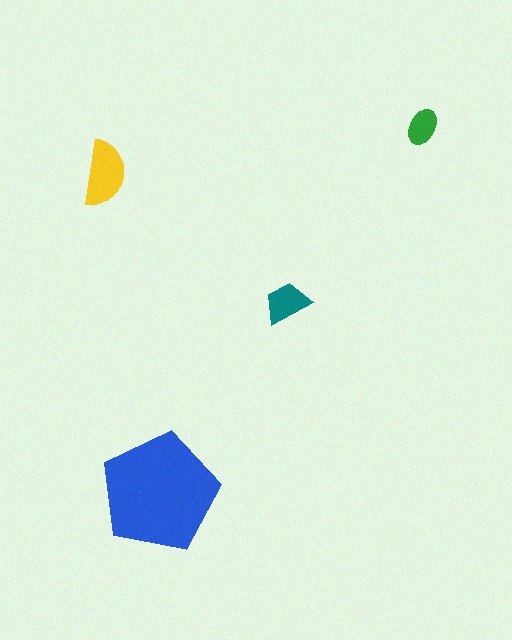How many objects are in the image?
There are 4 objects in the image.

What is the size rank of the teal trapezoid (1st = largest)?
3rd.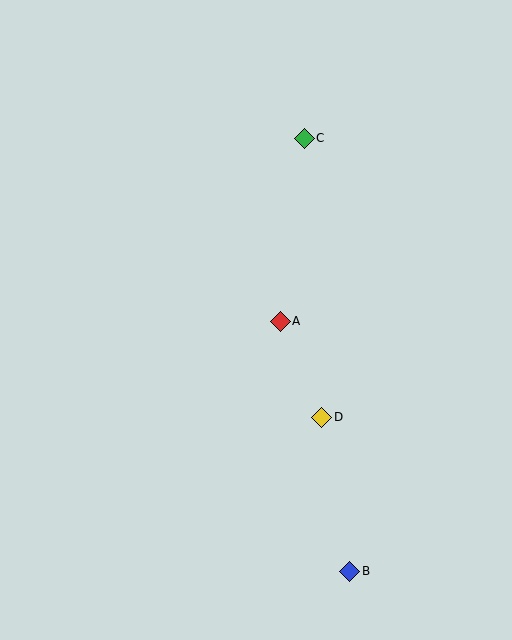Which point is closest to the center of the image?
Point A at (280, 321) is closest to the center.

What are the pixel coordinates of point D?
Point D is at (322, 417).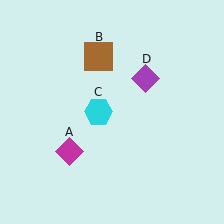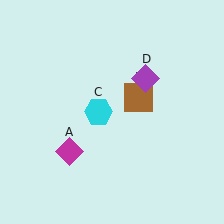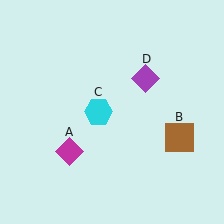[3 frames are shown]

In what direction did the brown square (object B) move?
The brown square (object B) moved down and to the right.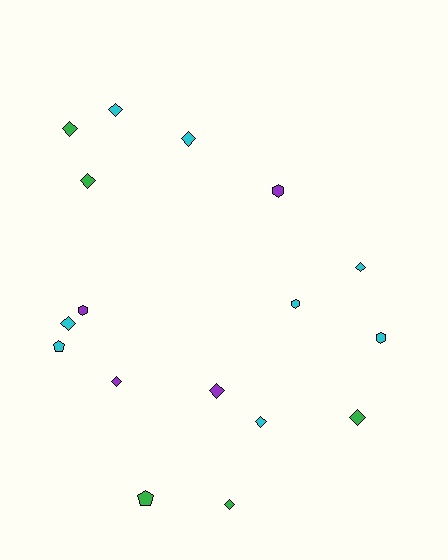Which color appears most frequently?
Cyan, with 8 objects.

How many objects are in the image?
There are 17 objects.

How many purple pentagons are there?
There are no purple pentagons.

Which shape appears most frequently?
Diamond, with 11 objects.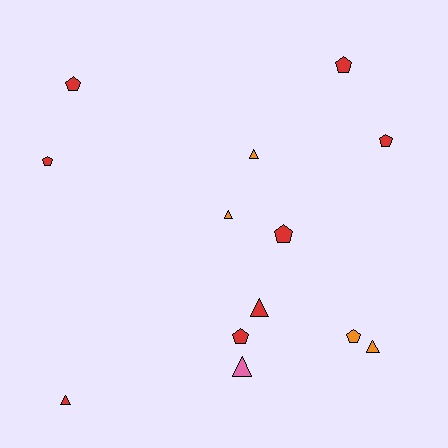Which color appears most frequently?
Red, with 8 objects.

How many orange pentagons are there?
There is 1 orange pentagon.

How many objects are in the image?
There are 13 objects.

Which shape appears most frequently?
Pentagon, with 7 objects.